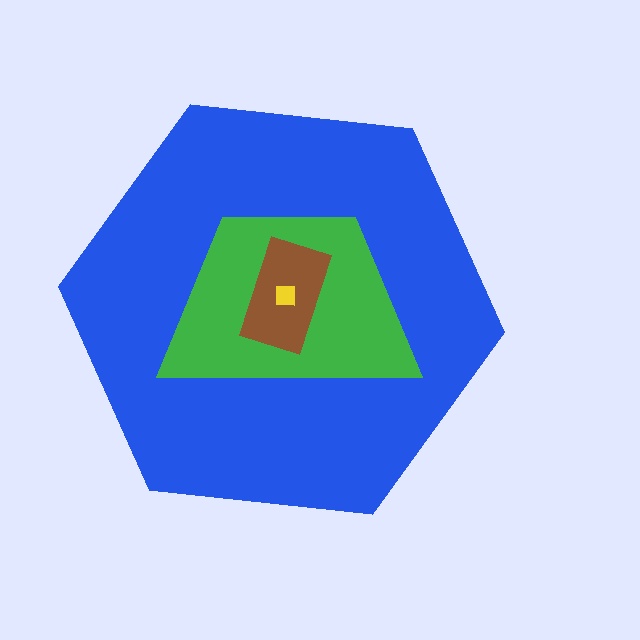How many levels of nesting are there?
4.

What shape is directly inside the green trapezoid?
The brown rectangle.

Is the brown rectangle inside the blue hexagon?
Yes.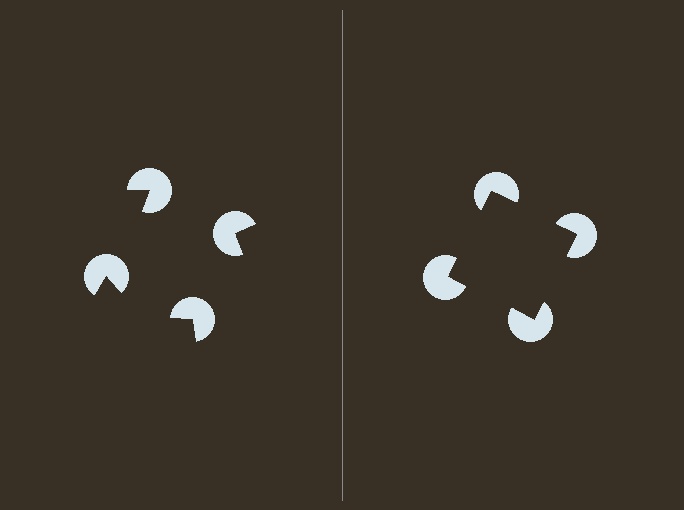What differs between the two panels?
The pac-man discs are positioned identically on both sides; only the wedge orientations differ. On the right they align to a square; on the left they are misaligned.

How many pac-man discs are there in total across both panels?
8 — 4 on each side.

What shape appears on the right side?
An illusory square.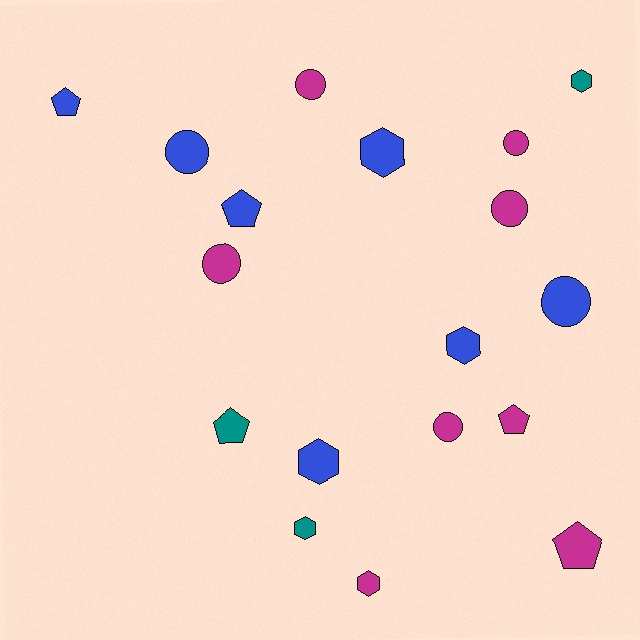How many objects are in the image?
There are 18 objects.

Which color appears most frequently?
Magenta, with 8 objects.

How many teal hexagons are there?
There are 2 teal hexagons.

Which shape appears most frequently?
Circle, with 7 objects.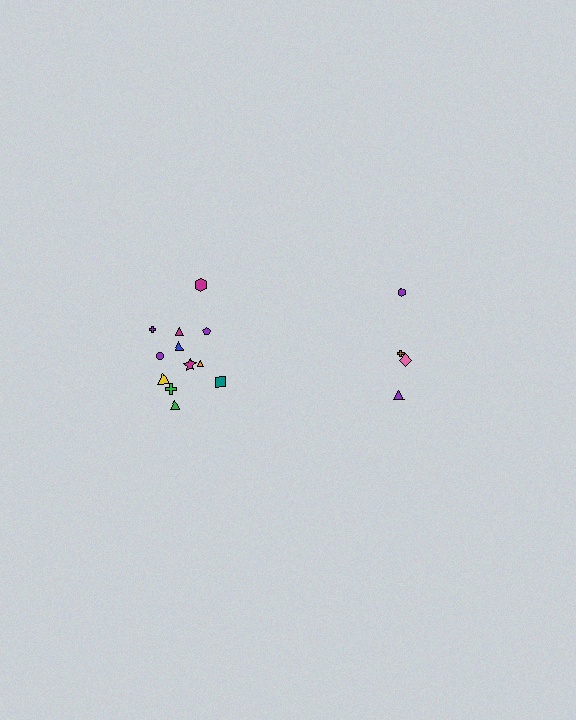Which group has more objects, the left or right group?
The left group.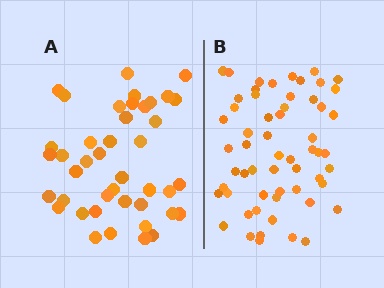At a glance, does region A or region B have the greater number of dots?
Region B (the right region) has more dots.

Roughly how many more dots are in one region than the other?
Region B has approximately 15 more dots than region A.